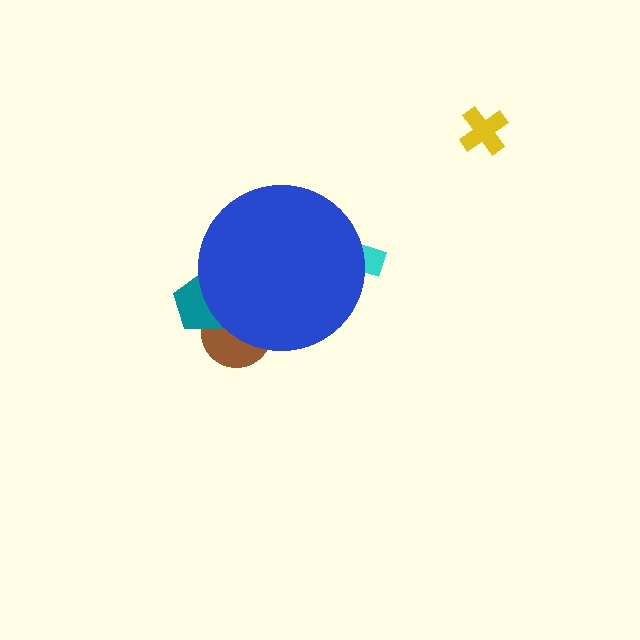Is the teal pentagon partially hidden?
Yes, the teal pentagon is partially hidden behind the blue circle.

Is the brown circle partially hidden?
Yes, the brown circle is partially hidden behind the blue circle.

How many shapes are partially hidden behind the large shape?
3 shapes are partially hidden.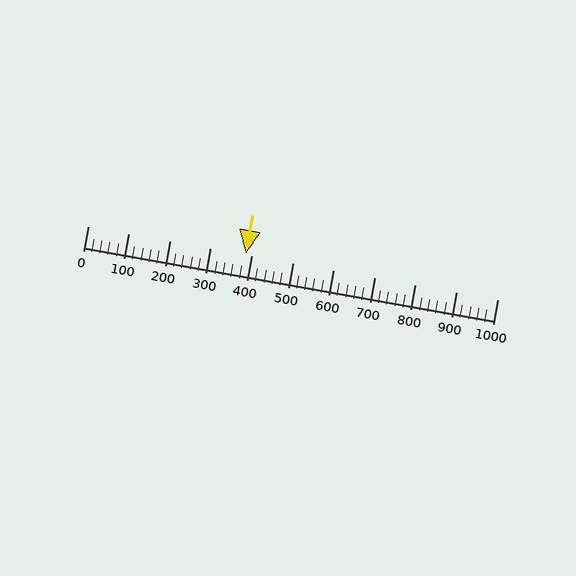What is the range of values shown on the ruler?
The ruler shows values from 0 to 1000.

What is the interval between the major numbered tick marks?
The major tick marks are spaced 100 units apart.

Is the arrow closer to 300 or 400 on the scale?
The arrow is closer to 400.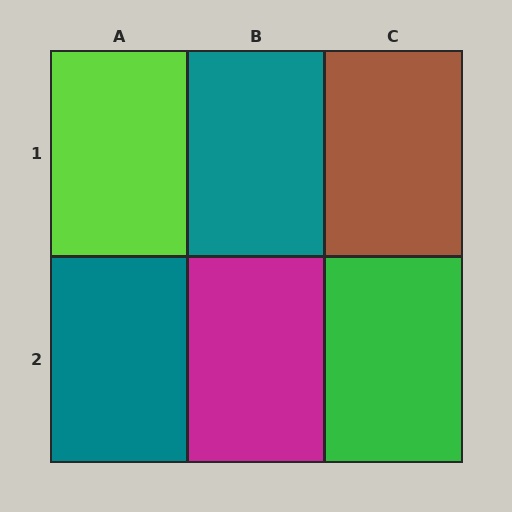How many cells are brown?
1 cell is brown.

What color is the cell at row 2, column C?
Green.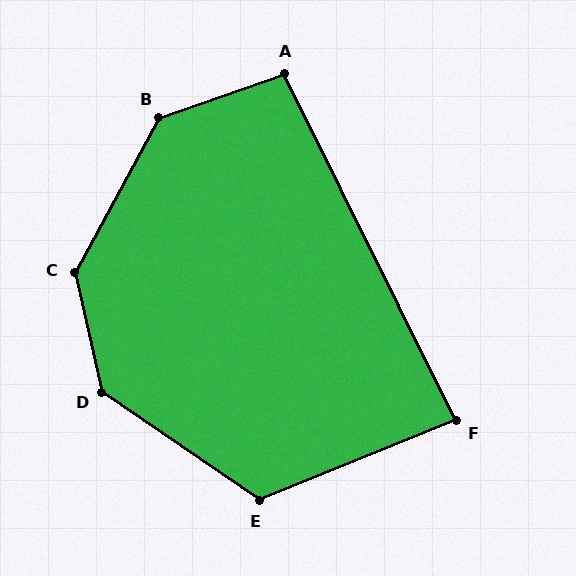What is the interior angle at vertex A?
Approximately 97 degrees (obtuse).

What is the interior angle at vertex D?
Approximately 137 degrees (obtuse).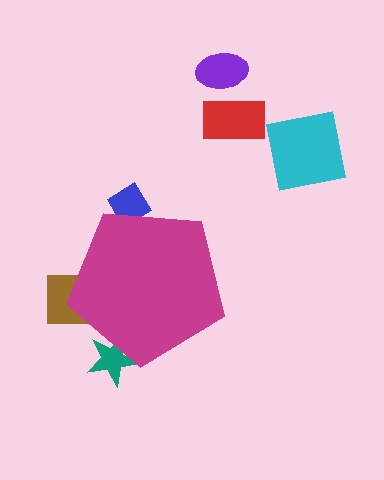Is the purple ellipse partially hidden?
No, the purple ellipse is fully visible.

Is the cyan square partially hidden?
No, the cyan square is fully visible.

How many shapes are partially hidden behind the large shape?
3 shapes are partially hidden.